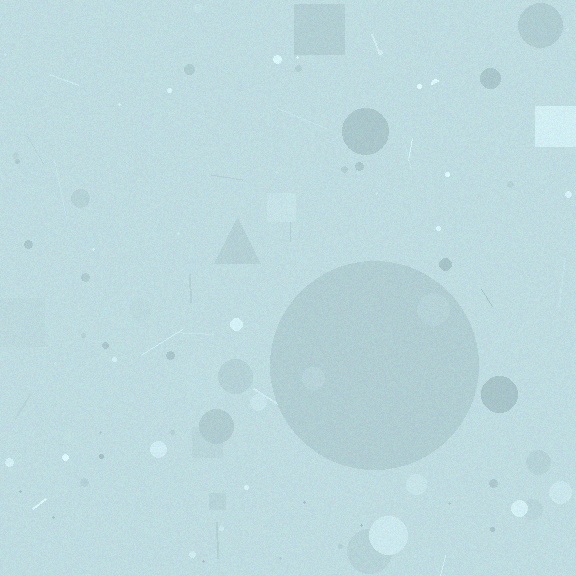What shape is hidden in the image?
A circle is hidden in the image.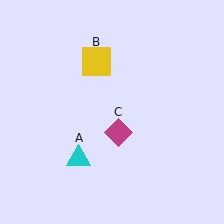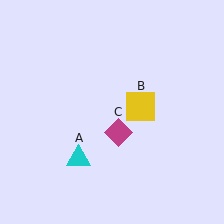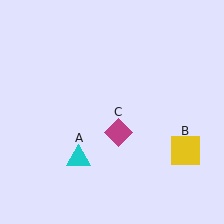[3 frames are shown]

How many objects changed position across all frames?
1 object changed position: yellow square (object B).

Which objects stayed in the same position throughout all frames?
Cyan triangle (object A) and magenta diamond (object C) remained stationary.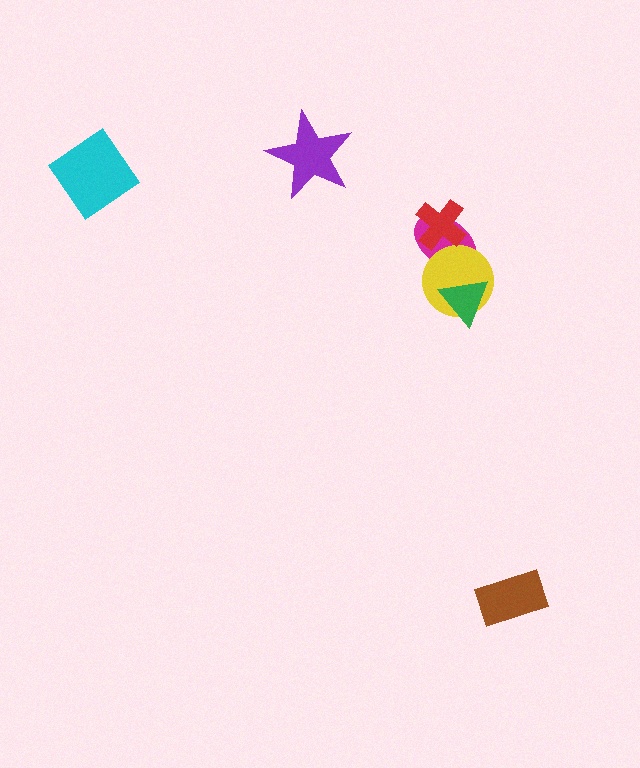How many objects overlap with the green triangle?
1 object overlaps with the green triangle.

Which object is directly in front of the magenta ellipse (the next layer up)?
The yellow circle is directly in front of the magenta ellipse.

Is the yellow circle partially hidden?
Yes, it is partially covered by another shape.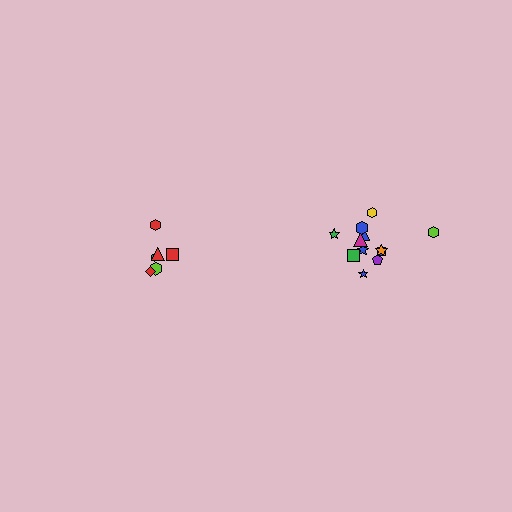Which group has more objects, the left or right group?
The right group.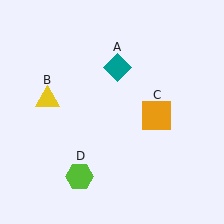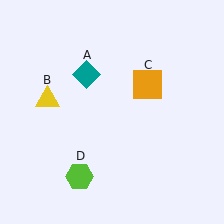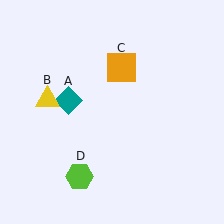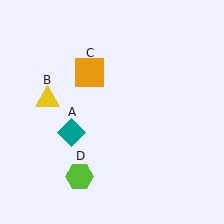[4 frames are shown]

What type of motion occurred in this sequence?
The teal diamond (object A), orange square (object C) rotated counterclockwise around the center of the scene.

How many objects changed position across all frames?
2 objects changed position: teal diamond (object A), orange square (object C).